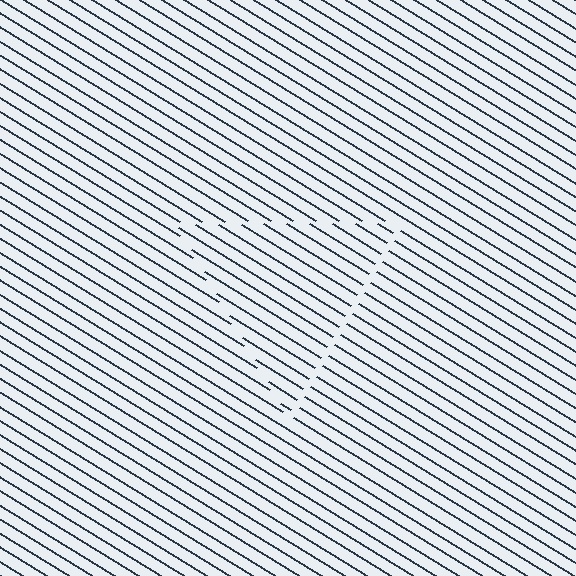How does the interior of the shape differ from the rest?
The interior of the shape contains the same grating, shifted by half a period — the contour is defined by the phase discontinuity where line-ends from the inner and outer gratings abut.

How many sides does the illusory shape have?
3 sides — the line-ends trace a triangle.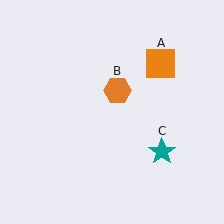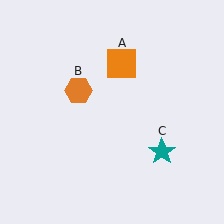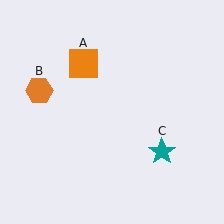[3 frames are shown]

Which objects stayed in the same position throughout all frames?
Teal star (object C) remained stationary.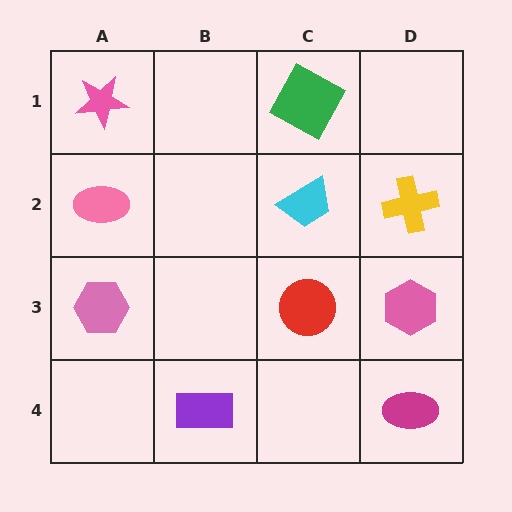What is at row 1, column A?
A pink star.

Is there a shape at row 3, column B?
No, that cell is empty.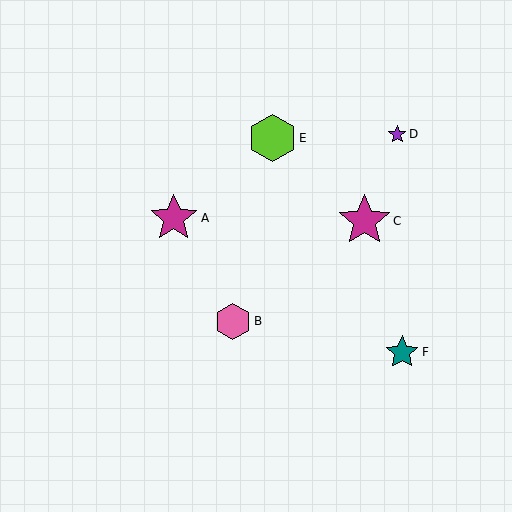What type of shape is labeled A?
Shape A is a magenta star.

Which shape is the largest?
The magenta star (labeled C) is the largest.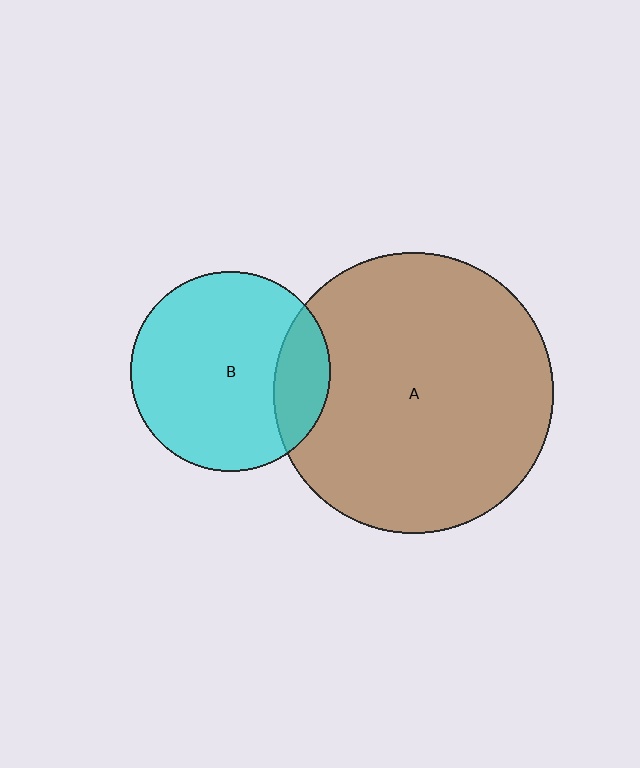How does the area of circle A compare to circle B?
Approximately 2.0 times.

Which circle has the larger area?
Circle A (brown).